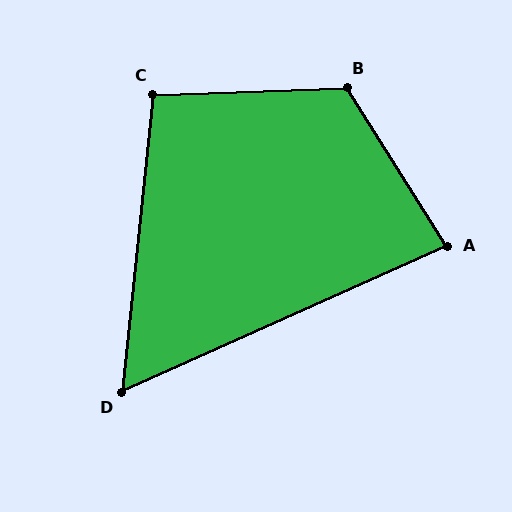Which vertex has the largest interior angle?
B, at approximately 120 degrees.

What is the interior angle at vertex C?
Approximately 98 degrees (obtuse).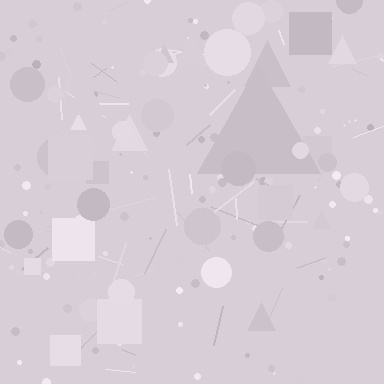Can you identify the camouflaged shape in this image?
The camouflaged shape is a triangle.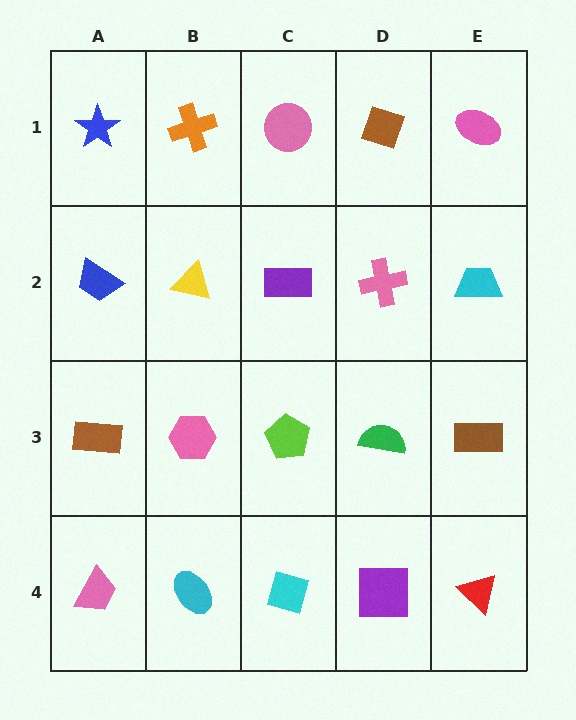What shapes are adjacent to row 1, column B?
A yellow triangle (row 2, column B), a blue star (row 1, column A), a pink circle (row 1, column C).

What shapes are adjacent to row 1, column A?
A blue trapezoid (row 2, column A), an orange cross (row 1, column B).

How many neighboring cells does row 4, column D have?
3.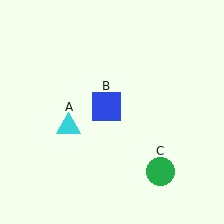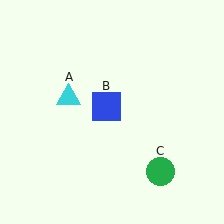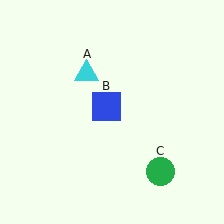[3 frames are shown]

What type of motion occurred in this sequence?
The cyan triangle (object A) rotated clockwise around the center of the scene.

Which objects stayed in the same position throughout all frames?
Blue square (object B) and green circle (object C) remained stationary.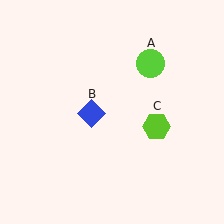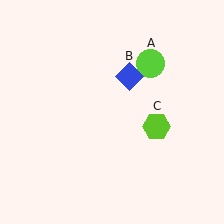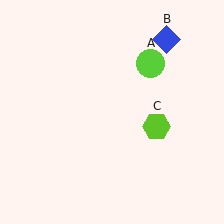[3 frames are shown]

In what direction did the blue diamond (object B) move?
The blue diamond (object B) moved up and to the right.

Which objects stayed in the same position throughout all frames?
Lime circle (object A) and lime hexagon (object C) remained stationary.